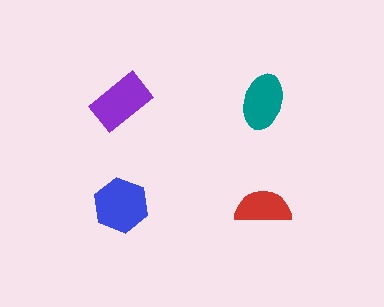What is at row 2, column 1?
A blue hexagon.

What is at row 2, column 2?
A red semicircle.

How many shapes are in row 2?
2 shapes.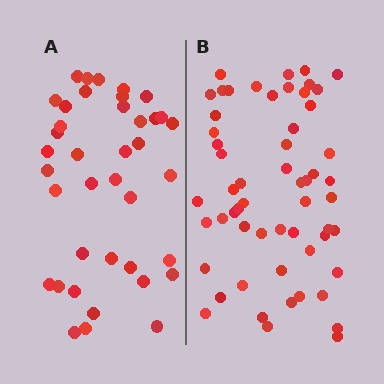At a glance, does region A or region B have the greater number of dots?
Region B (the right region) has more dots.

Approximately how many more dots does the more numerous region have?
Region B has approximately 20 more dots than region A.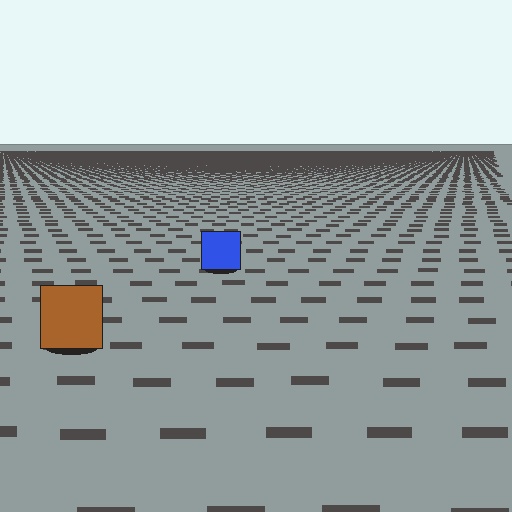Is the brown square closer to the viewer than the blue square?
Yes. The brown square is closer — you can tell from the texture gradient: the ground texture is coarser near it.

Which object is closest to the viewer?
The brown square is closest. The texture marks near it are larger and more spread out.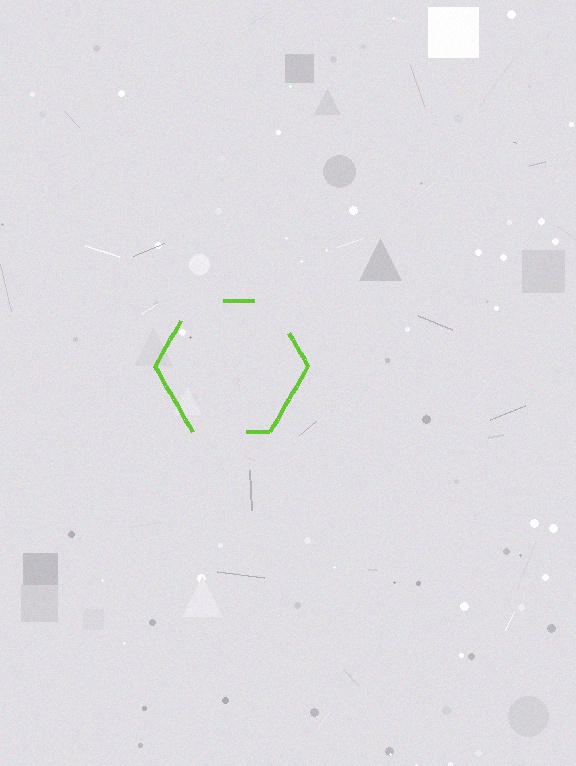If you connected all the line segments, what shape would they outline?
They would outline a hexagon.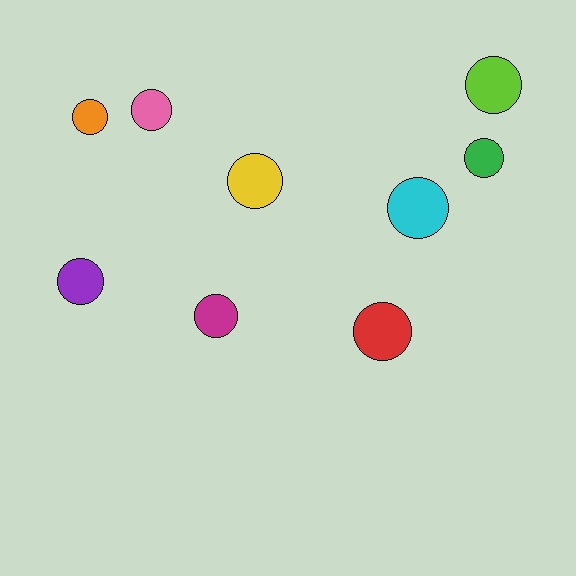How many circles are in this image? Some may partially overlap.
There are 9 circles.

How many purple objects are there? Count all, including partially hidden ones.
There is 1 purple object.